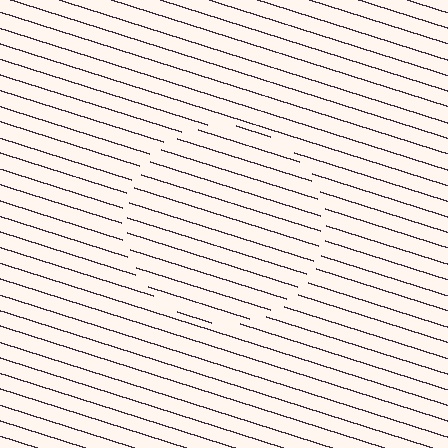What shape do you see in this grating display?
An illusory circle. The interior of the shape contains the same grating, shifted by half a period — the contour is defined by the phase discontinuity where line-ends from the inner and outer gratings abut.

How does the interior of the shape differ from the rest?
The interior of the shape contains the same grating, shifted by half a period — the contour is defined by the phase discontinuity where line-ends from the inner and outer gratings abut.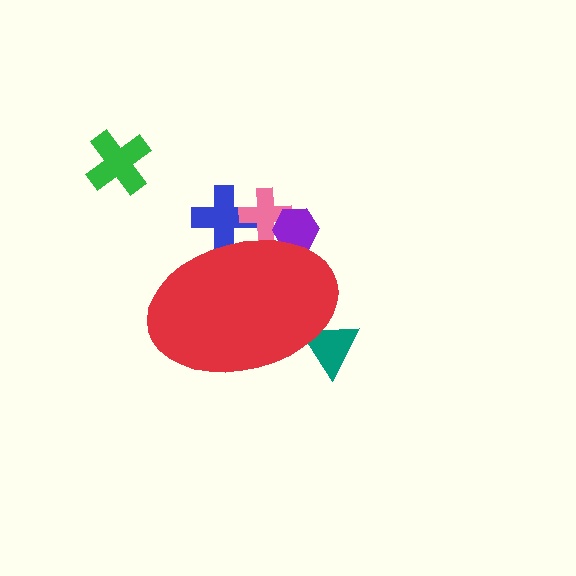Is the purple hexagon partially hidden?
Yes, the purple hexagon is partially hidden behind the red ellipse.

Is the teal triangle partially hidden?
Yes, the teal triangle is partially hidden behind the red ellipse.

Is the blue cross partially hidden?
Yes, the blue cross is partially hidden behind the red ellipse.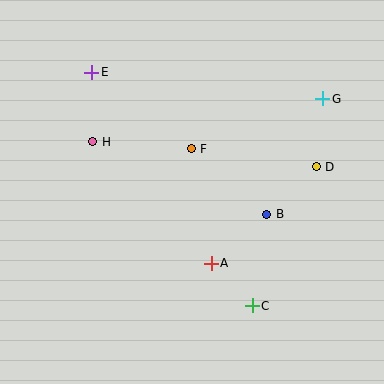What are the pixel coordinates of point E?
Point E is at (92, 72).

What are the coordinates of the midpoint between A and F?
The midpoint between A and F is at (201, 206).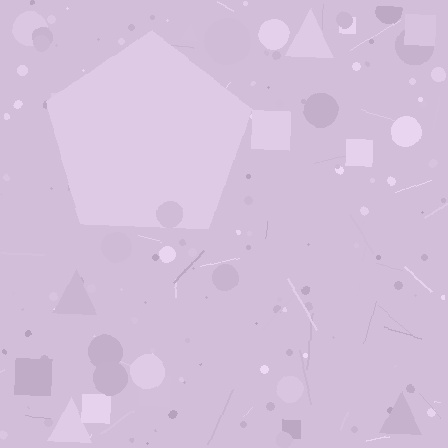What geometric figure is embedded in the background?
A pentagon is embedded in the background.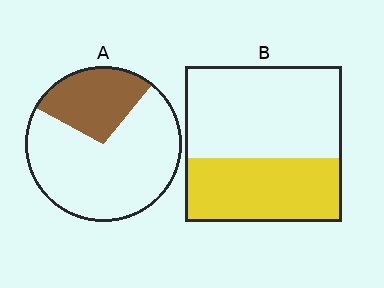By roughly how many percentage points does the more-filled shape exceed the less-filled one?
By roughly 15 percentage points (B over A).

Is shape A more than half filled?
No.